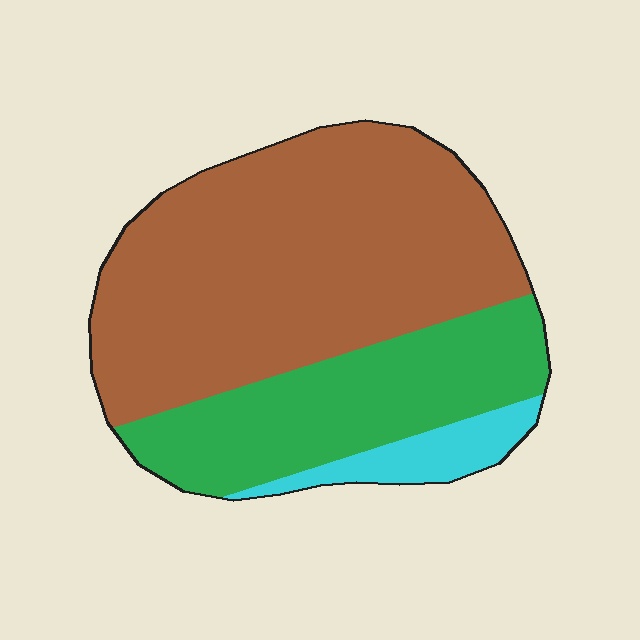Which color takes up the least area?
Cyan, at roughly 10%.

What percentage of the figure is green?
Green takes up between a sixth and a third of the figure.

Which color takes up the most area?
Brown, at roughly 60%.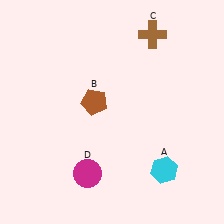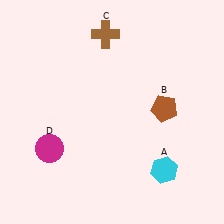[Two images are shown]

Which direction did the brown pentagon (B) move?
The brown pentagon (B) moved right.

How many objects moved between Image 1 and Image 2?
3 objects moved between the two images.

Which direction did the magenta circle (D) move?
The magenta circle (D) moved left.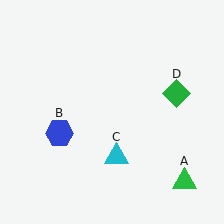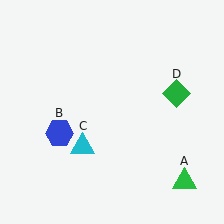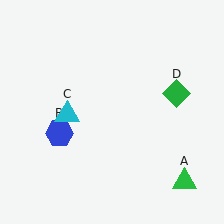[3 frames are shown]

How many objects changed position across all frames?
1 object changed position: cyan triangle (object C).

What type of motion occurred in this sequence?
The cyan triangle (object C) rotated clockwise around the center of the scene.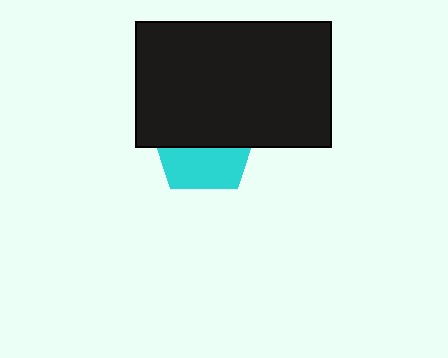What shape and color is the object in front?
The object in front is a black rectangle.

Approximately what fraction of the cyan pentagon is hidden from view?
Roughly 57% of the cyan pentagon is hidden behind the black rectangle.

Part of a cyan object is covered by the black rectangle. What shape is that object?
It is a pentagon.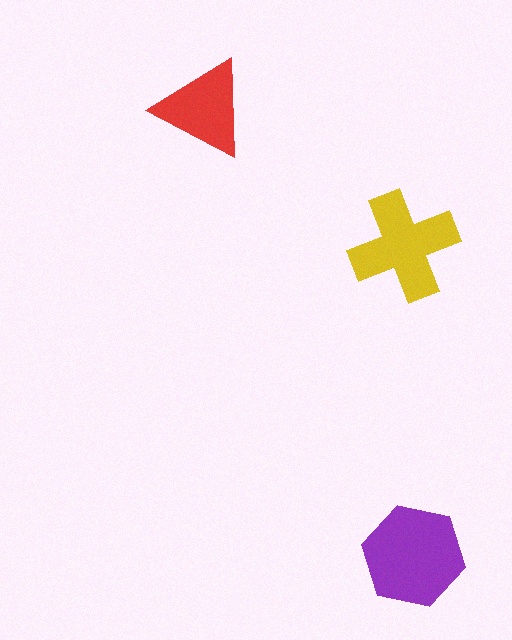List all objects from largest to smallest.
The purple hexagon, the yellow cross, the red triangle.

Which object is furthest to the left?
The red triangle is leftmost.